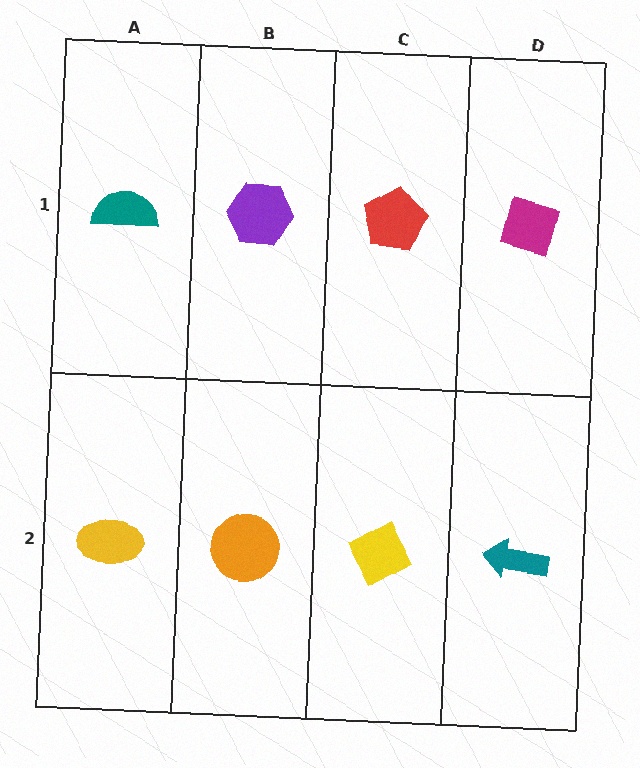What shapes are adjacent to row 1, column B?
An orange circle (row 2, column B), a teal semicircle (row 1, column A), a red pentagon (row 1, column C).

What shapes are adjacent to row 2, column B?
A purple hexagon (row 1, column B), a yellow ellipse (row 2, column A), a yellow diamond (row 2, column C).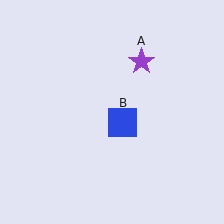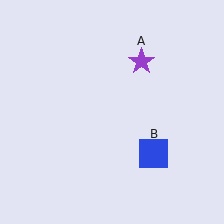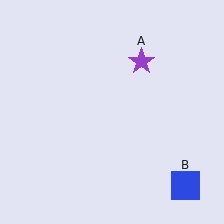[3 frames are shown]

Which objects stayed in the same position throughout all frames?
Purple star (object A) remained stationary.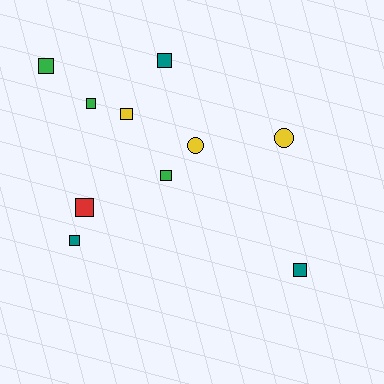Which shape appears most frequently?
Square, with 8 objects.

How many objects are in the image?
There are 10 objects.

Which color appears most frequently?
Green, with 3 objects.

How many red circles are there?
There are no red circles.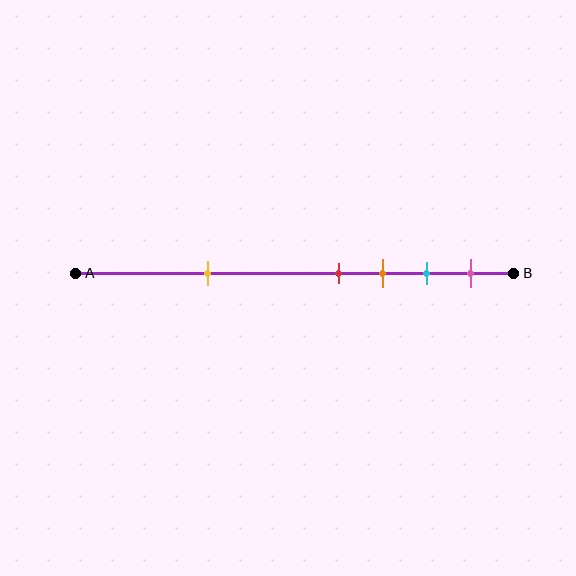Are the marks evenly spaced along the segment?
No, the marks are not evenly spaced.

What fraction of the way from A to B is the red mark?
The red mark is approximately 60% (0.6) of the way from A to B.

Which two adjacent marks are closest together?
The red and orange marks are the closest adjacent pair.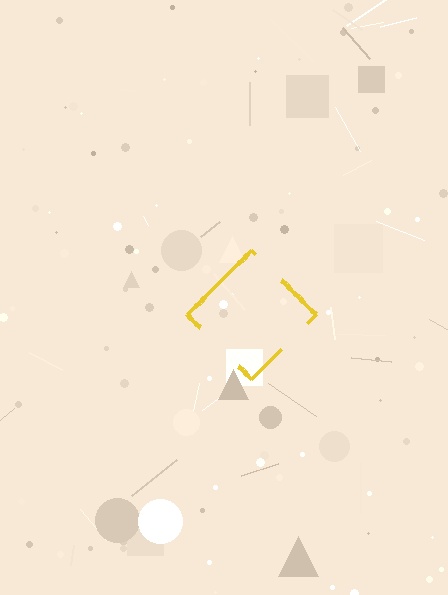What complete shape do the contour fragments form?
The contour fragments form a diamond.